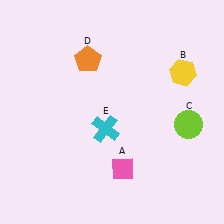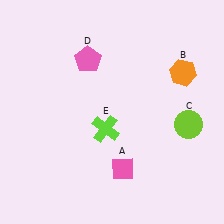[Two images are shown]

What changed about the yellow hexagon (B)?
In Image 1, B is yellow. In Image 2, it changed to orange.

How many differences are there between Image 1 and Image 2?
There are 3 differences between the two images.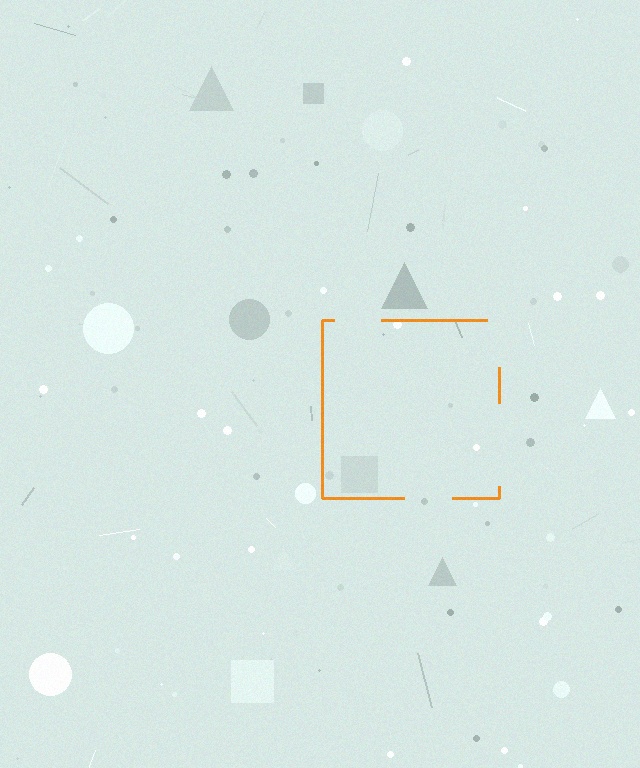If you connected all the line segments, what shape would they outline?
They would outline a square.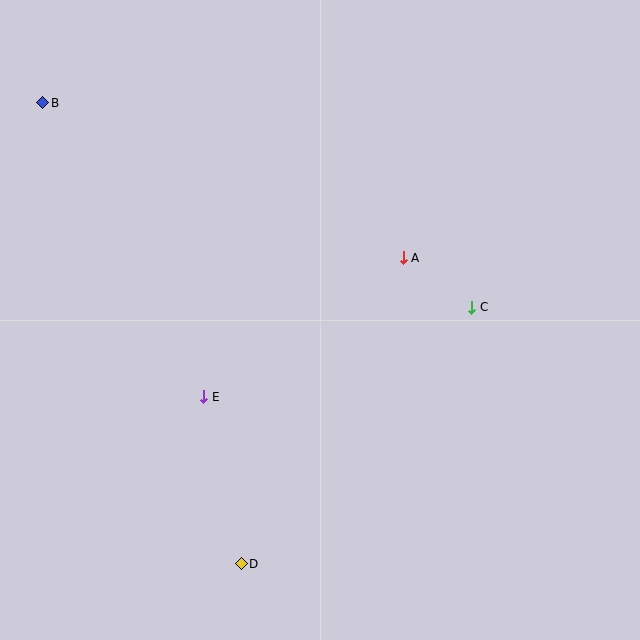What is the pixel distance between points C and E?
The distance between C and E is 283 pixels.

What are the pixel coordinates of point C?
Point C is at (472, 307).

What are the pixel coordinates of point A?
Point A is at (403, 258).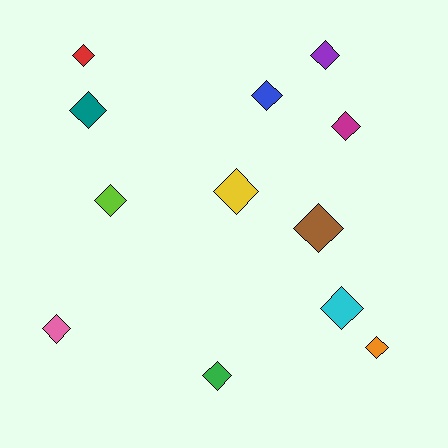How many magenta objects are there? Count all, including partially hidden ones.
There is 1 magenta object.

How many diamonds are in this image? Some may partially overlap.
There are 12 diamonds.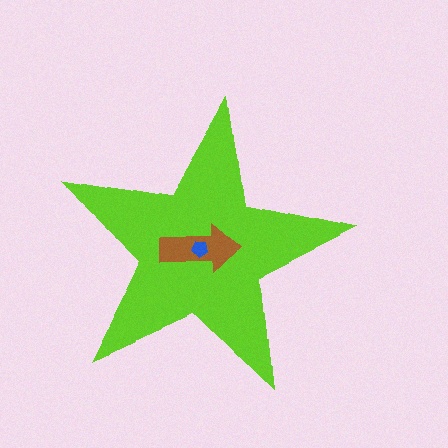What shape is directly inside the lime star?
The brown arrow.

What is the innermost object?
The blue pentagon.